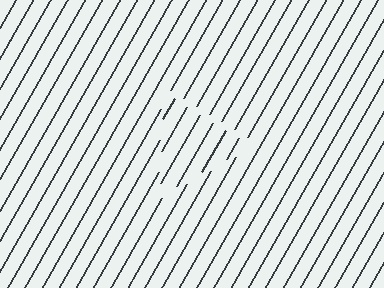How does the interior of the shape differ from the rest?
The interior of the shape contains the same grating, shifted by half a period — the contour is defined by the phase discontinuity where line-ends from the inner and outer gratings abut.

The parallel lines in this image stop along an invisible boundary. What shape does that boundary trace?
An illusory triangle. The interior of the shape contains the same grating, shifted by half a period — the contour is defined by the phase discontinuity where line-ends from the inner and outer gratings abut.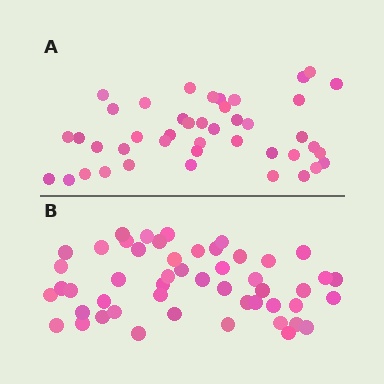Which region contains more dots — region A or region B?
Region B (the bottom region) has more dots.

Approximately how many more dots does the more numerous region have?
Region B has roughly 8 or so more dots than region A.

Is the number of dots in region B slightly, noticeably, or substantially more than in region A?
Region B has only slightly more — the two regions are fairly close. The ratio is roughly 1.2 to 1.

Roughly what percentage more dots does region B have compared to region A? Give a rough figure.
About 15% more.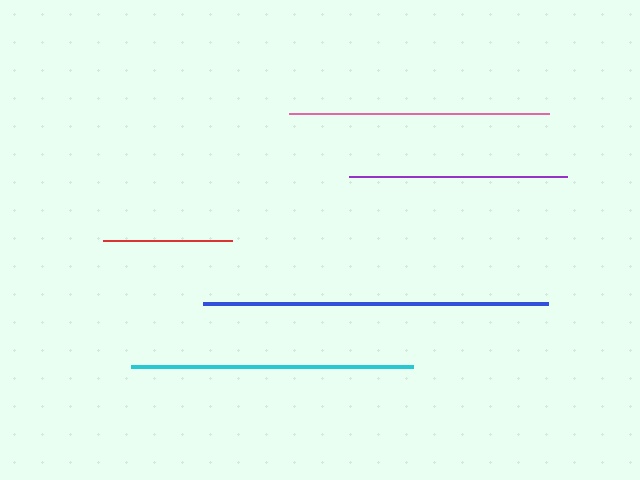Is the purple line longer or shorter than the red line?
The purple line is longer than the red line.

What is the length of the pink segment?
The pink segment is approximately 260 pixels long.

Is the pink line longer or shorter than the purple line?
The pink line is longer than the purple line.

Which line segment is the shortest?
The red line is the shortest at approximately 129 pixels.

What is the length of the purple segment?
The purple segment is approximately 218 pixels long.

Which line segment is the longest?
The blue line is the longest at approximately 345 pixels.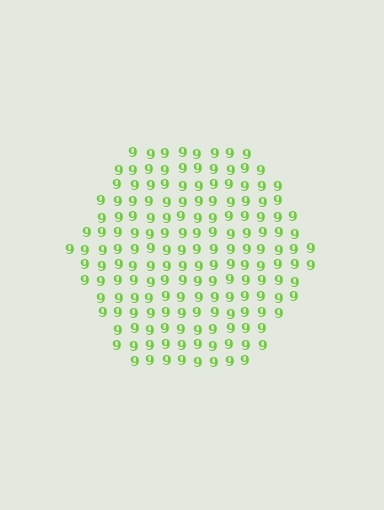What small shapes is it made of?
It is made of small digit 9's.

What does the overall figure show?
The overall figure shows a hexagon.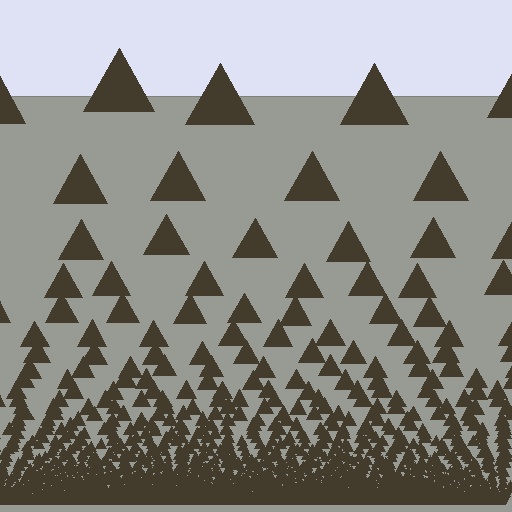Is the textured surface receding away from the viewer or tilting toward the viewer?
The surface appears to tilt toward the viewer. Texture elements get larger and sparser toward the top.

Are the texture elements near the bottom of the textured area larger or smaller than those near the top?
Smaller. The gradient is inverted — elements near the bottom are smaller and denser.